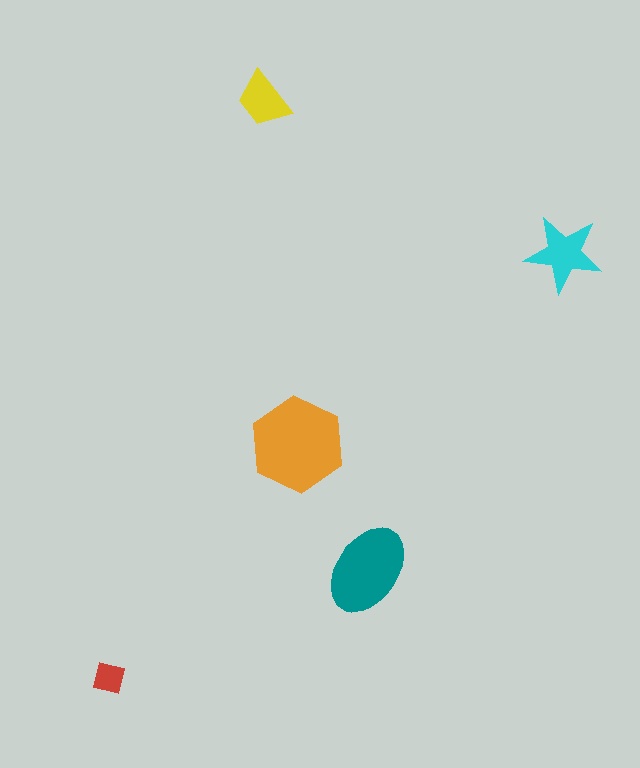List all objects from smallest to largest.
The red square, the yellow trapezoid, the cyan star, the teal ellipse, the orange hexagon.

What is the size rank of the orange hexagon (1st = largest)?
1st.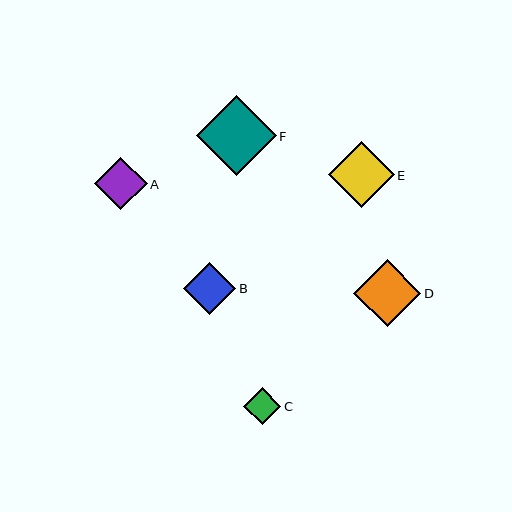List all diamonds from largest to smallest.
From largest to smallest: F, D, E, A, B, C.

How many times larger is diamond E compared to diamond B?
Diamond E is approximately 1.3 times the size of diamond B.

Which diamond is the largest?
Diamond F is the largest with a size of approximately 79 pixels.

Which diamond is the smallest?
Diamond C is the smallest with a size of approximately 37 pixels.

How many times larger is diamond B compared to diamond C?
Diamond B is approximately 1.4 times the size of diamond C.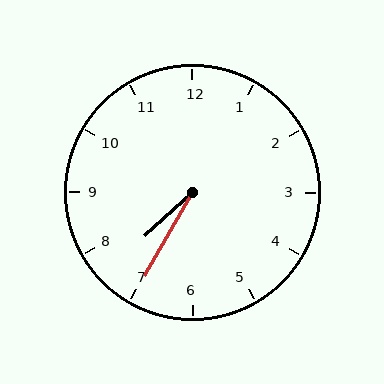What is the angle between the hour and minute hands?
Approximately 18 degrees.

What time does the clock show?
7:35.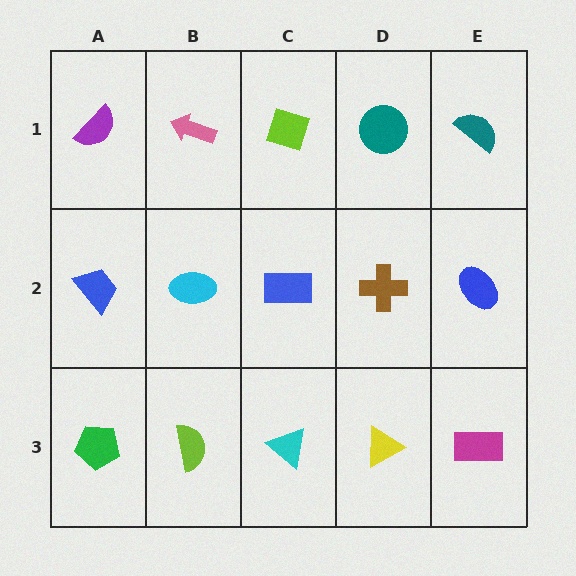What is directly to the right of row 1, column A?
A pink arrow.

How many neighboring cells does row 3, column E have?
2.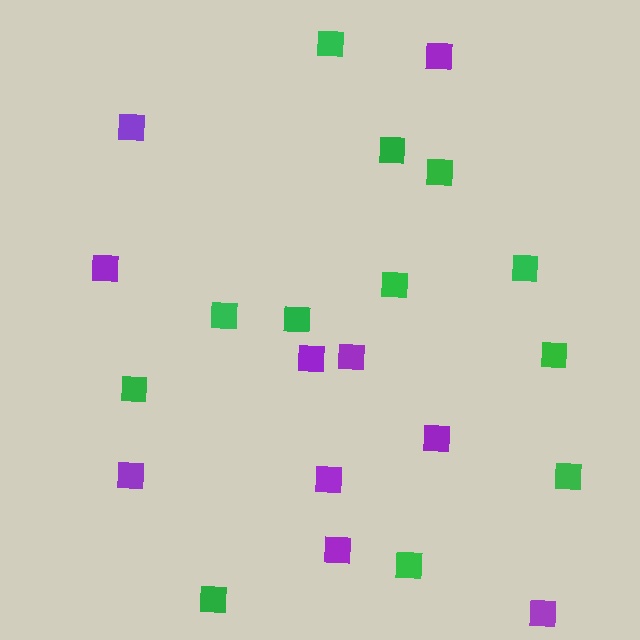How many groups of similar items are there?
There are 2 groups: one group of green squares (12) and one group of purple squares (10).